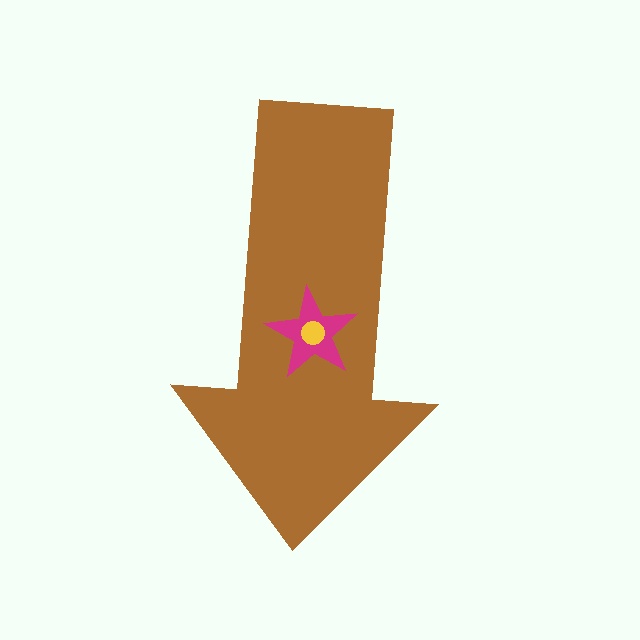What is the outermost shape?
The brown arrow.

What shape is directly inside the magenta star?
The yellow circle.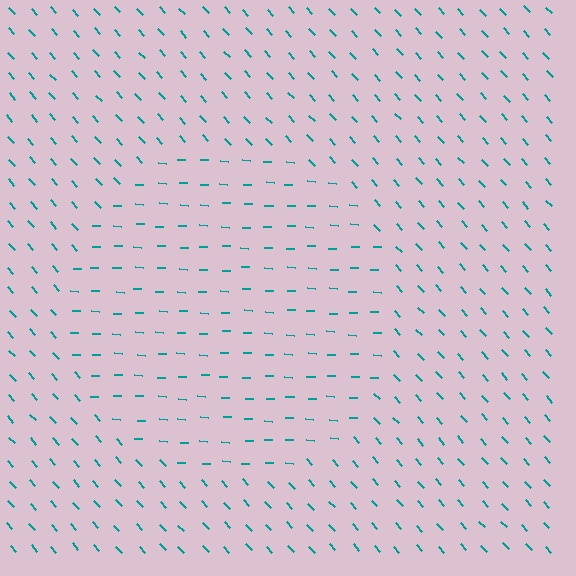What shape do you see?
I see a circle.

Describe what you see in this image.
The image is filled with small teal line segments. A circle region in the image has lines oriented differently from the surrounding lines, creating a visible texture boundary.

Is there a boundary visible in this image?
Yes, there is a texture boundary formed by a change in line orientation.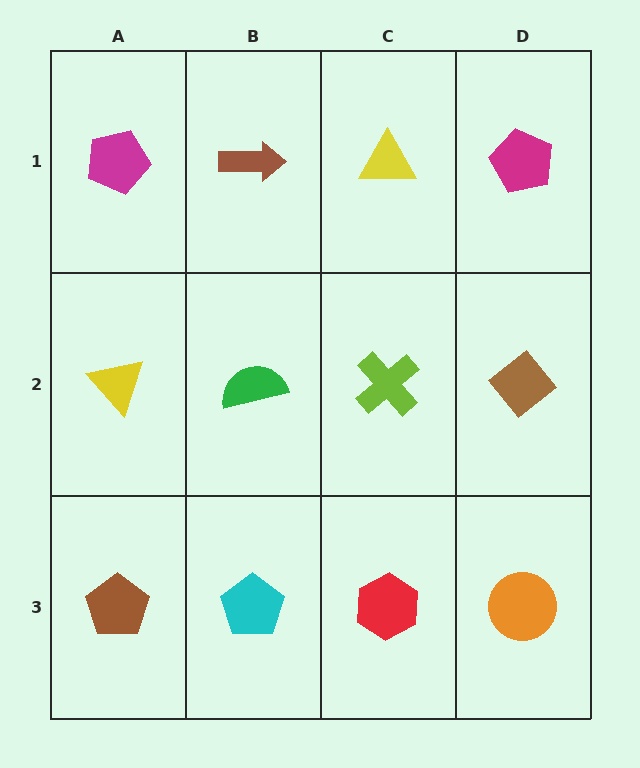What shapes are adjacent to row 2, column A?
A magenta pentagon (row 1, column A), a brown pentagon (row 3, column A), a green semicircle (row 2, column B).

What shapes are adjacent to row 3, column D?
A brown diamond (row 2, column D), a red hexagon (row 3, column C).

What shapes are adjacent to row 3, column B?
A green semicircle (row 2, column B), a brown pentagon (row 3, column A), a red hexagon (row 3, column C).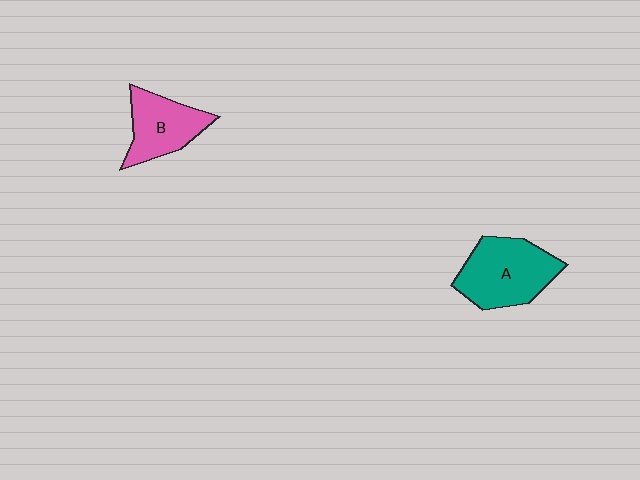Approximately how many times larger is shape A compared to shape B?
Approximately 1.3 times.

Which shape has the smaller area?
Shape B (pink).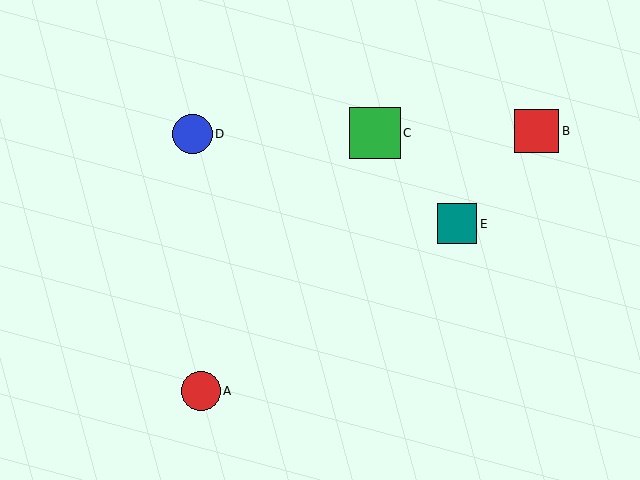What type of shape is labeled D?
Shape D is a blue circle.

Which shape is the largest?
The green square (labeled C) is the largest.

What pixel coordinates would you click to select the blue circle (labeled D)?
Click at (192, 134) to select the blue circle D.